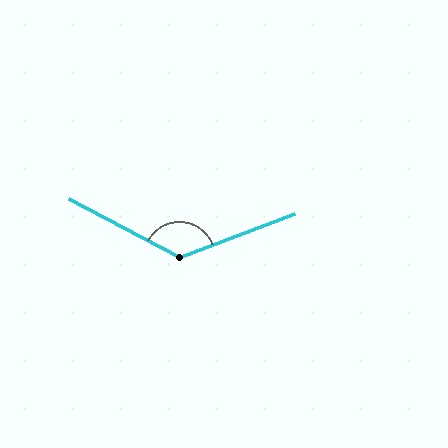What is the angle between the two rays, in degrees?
Approximately 131 degrees.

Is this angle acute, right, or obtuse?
It is obtuse.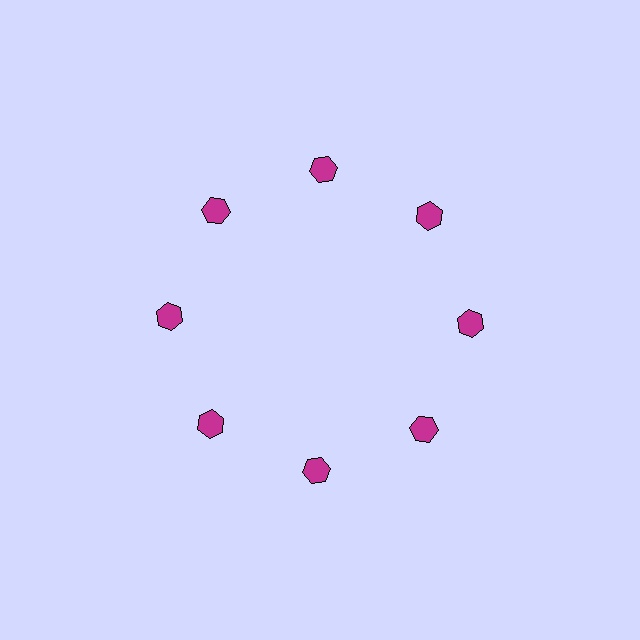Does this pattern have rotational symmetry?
Yes, this pattern has 8-fold rotational symmetry. It looks the same after rotating 45 degrees around the center.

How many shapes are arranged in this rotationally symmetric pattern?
There are 8 shapes, arranged in 8 groups of 1.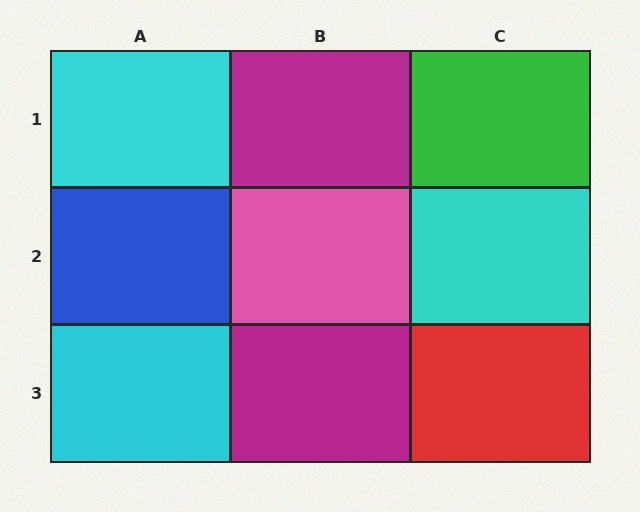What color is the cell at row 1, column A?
Cyan.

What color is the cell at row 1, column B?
Magenta.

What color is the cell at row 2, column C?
Cyan.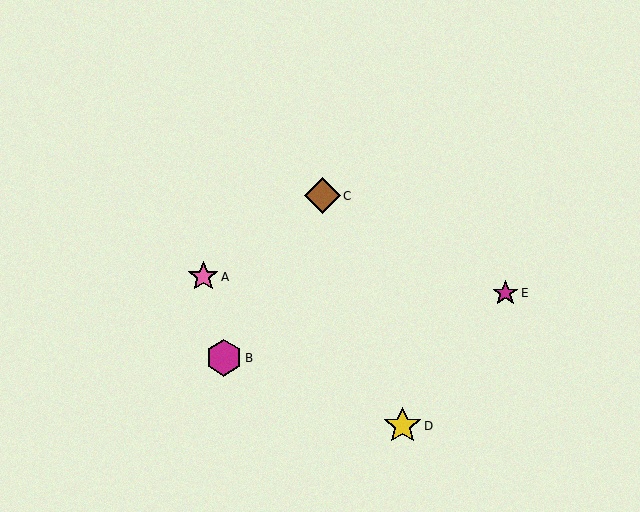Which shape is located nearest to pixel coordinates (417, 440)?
The yellow star (labeled D) at (402, 426) is nearest to that location.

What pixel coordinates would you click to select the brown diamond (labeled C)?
Click at (322, 196) to select the brown diamond C.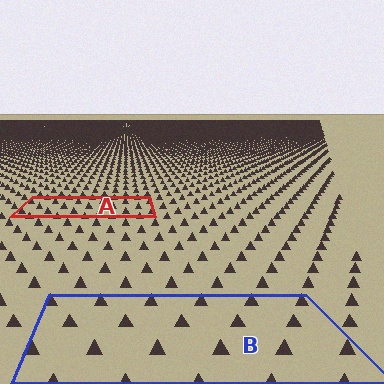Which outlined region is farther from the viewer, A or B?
Region A is farther from the viewer — the texture elements inside it appear smaller and more densely packed.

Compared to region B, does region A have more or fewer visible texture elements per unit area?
Region A has more texture elements per unit area — they are packed more densely because it is farther away.